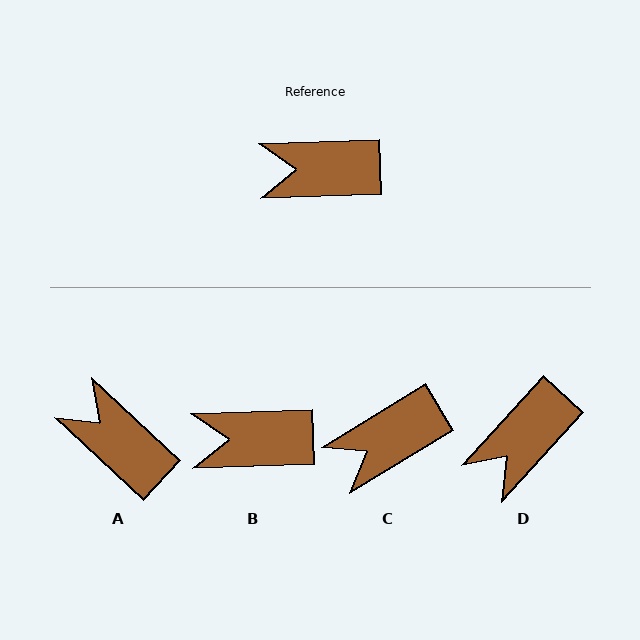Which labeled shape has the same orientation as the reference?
B.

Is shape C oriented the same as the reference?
No, it is off by about 29 degrees.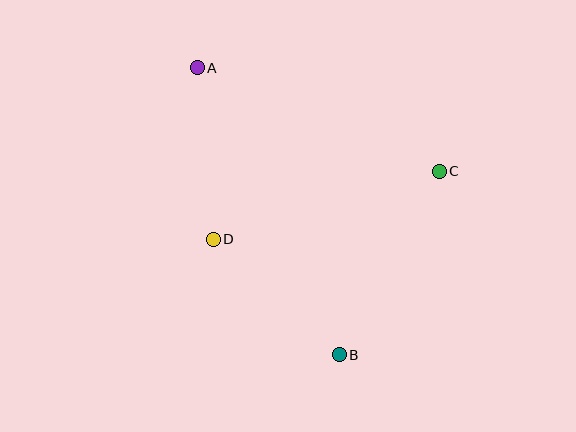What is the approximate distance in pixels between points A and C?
The distance between A and C is approximately 263 pixels.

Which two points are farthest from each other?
Points A and B are farthest from each other.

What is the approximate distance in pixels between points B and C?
The distance between B and C is approximately 209 pixels.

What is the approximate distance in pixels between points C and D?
The distance between C and D is approximately 236 pixels.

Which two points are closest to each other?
Points B and D are closest to each other.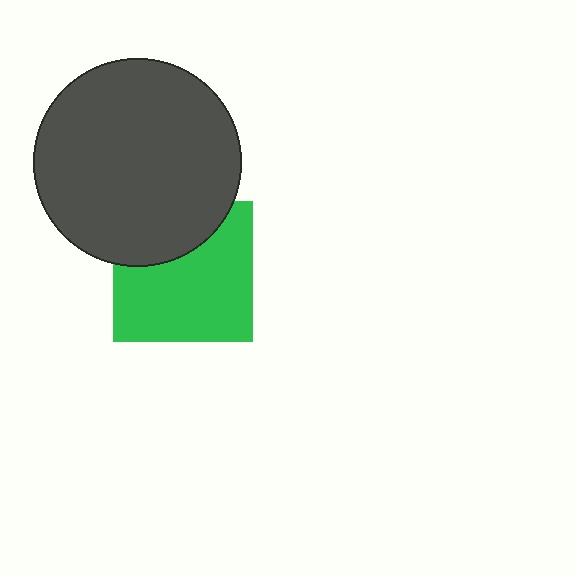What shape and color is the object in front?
The object in front is a dark gray circle.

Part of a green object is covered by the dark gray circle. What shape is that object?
It is a square.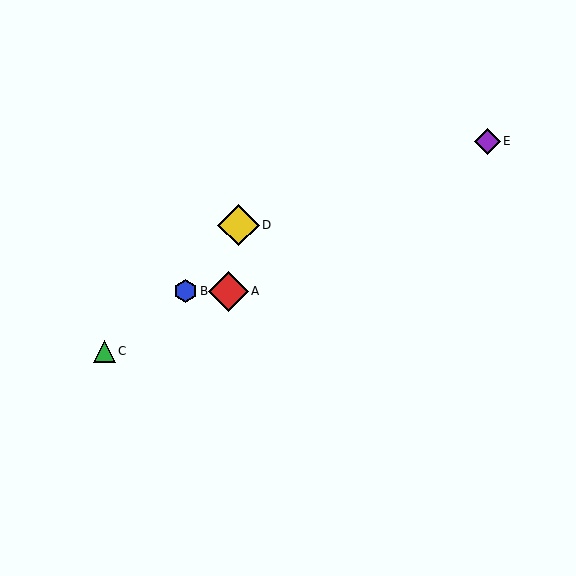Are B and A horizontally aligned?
Yes, both are at y≈291.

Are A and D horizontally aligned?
No, A is at y≈291 and D is at y≈225.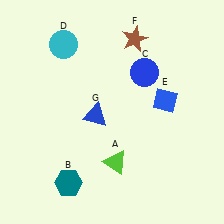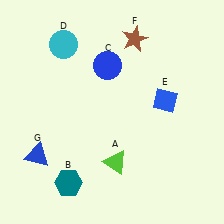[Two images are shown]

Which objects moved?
The objects that moved are: the blue circle (C), the blue triangle (G).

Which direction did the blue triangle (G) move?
The blue triangle (G) moved left.